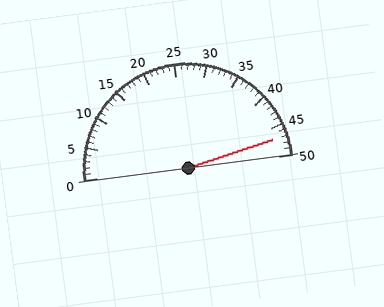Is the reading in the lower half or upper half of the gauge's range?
The reading is in the upper half of the range (0 to 50).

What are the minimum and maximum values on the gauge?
The gauge ranges from 0 to 50.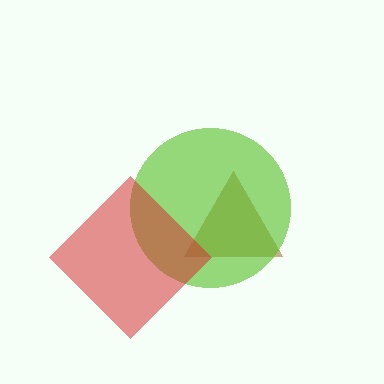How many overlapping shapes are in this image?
There are 3 overlapping shapes in the image.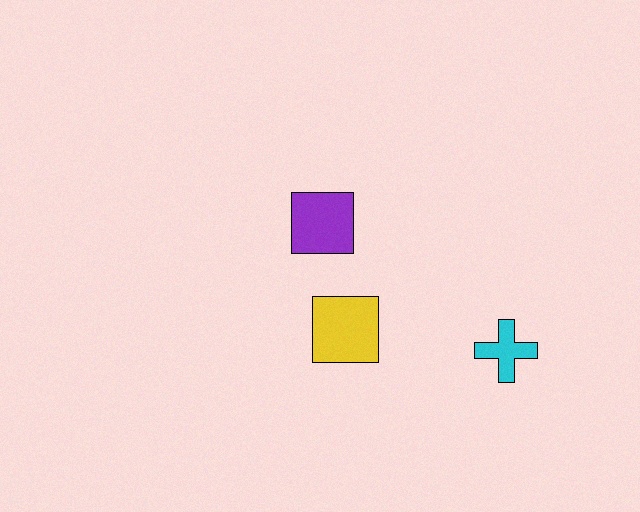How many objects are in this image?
There are 3 objects.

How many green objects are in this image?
There are no green objects.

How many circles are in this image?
There are no circles.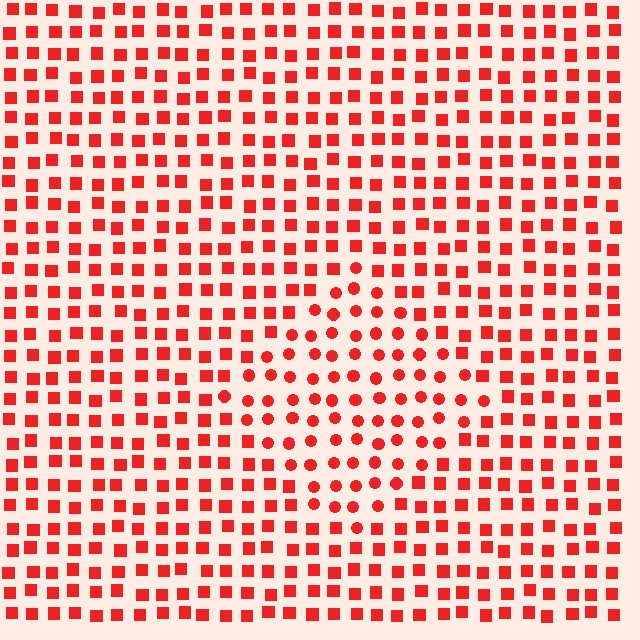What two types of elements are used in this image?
The image uses circles inside the diamond region and squares outside it.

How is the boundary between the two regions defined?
The boundary is defined by a change in element shape: circles inside vs. squares outside. All elements share the same color and spacing.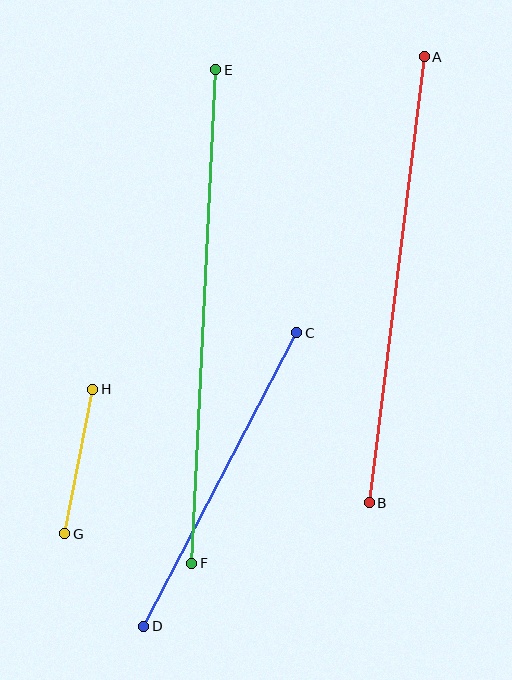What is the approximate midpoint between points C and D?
The midpoint is at approximately (220, 480) pixels.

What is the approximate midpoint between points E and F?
The midpoint is at approximately (204, 316) pixels.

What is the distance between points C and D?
The distance is approximately 331 pixels.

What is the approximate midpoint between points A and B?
The midpoint is at approximately (397, 280) pixels.